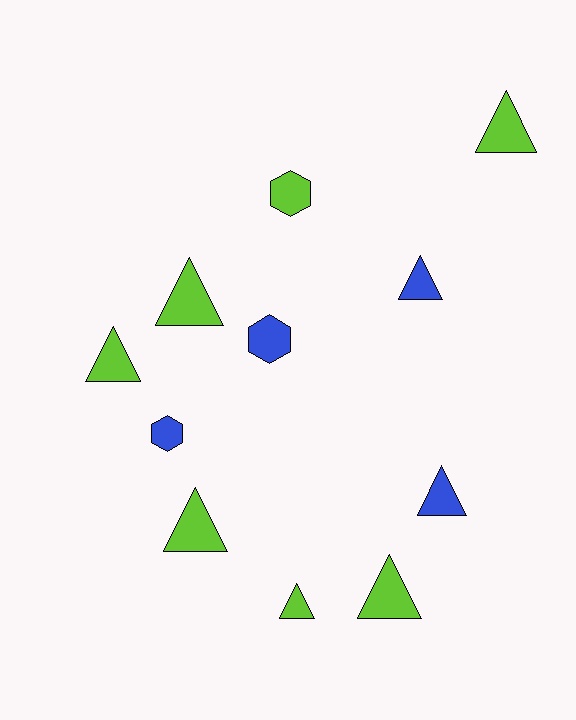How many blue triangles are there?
There are 2 blue triangles.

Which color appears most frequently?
Lime, with 7 objects.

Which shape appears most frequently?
Triangle, with 8 objects.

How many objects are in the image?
There are 11 objects.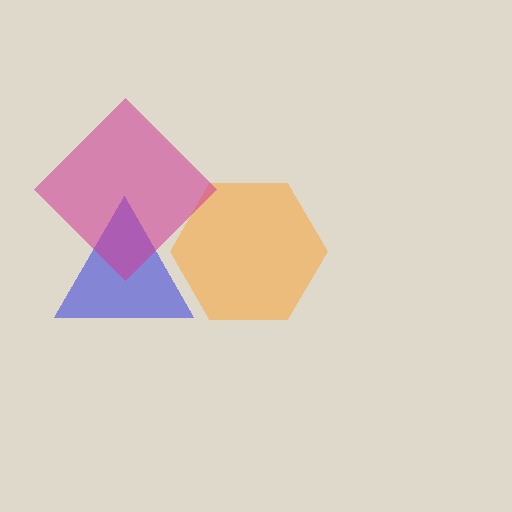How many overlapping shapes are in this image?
There are 3 overlapping shapes in the image.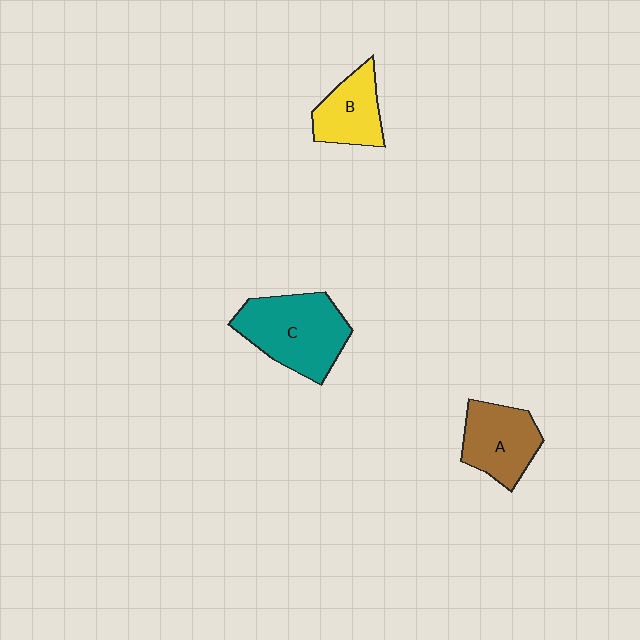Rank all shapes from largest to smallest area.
From largest to smallest: C (teal), A (brown), B (yellow).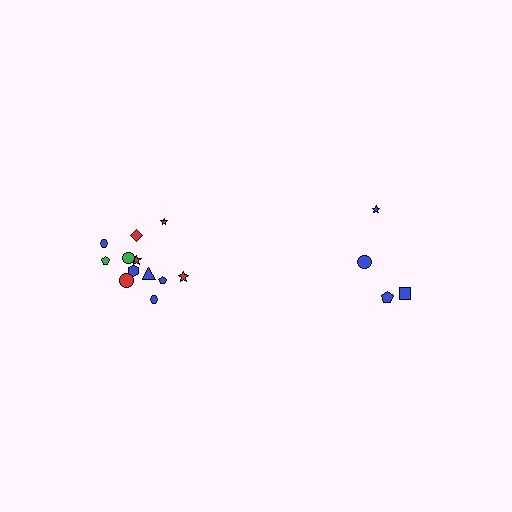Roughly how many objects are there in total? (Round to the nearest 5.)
Roughly 15 objects in total.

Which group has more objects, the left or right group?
The left group.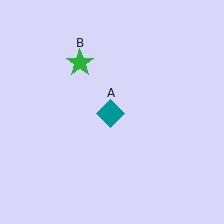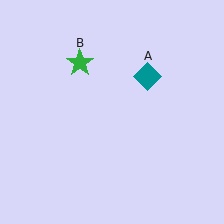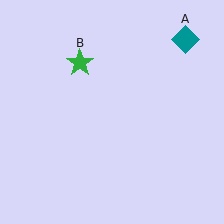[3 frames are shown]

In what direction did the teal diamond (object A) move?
The teal diamond (object A) moved up and to the right.